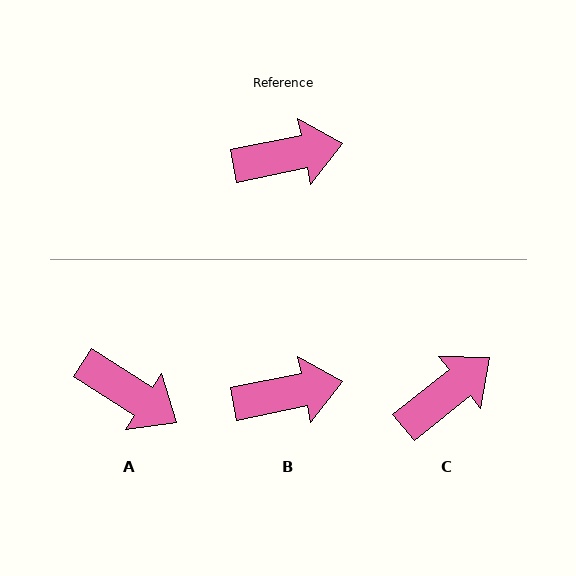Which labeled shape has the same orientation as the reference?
B.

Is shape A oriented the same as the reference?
No, it is off by about 44 degrees.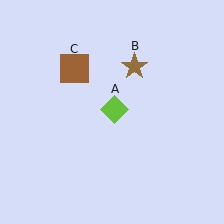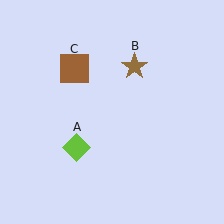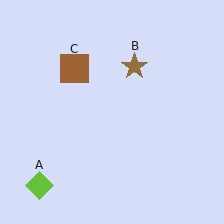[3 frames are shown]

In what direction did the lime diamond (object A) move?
The lime diamond (object A) moved down and to the left.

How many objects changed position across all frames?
1 object changed position: lime diamond (object A).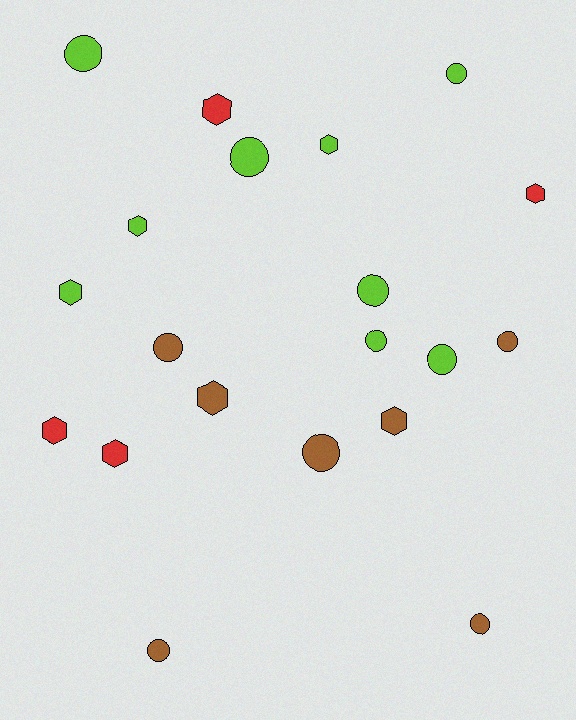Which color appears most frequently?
Lime, with 9 objects.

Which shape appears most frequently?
Circle, with 11 objects.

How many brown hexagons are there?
There are 2 brown hexagons.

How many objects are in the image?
There are 20 objects.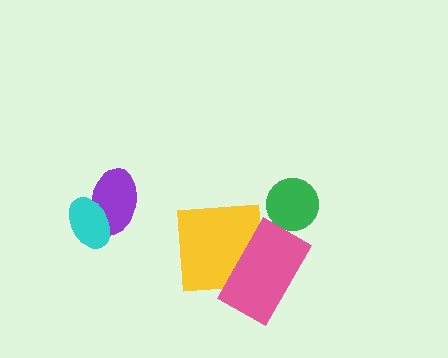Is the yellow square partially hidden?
Yes, it is partially covered by another shape.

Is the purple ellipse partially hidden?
Yes, it is partially covered by another shape.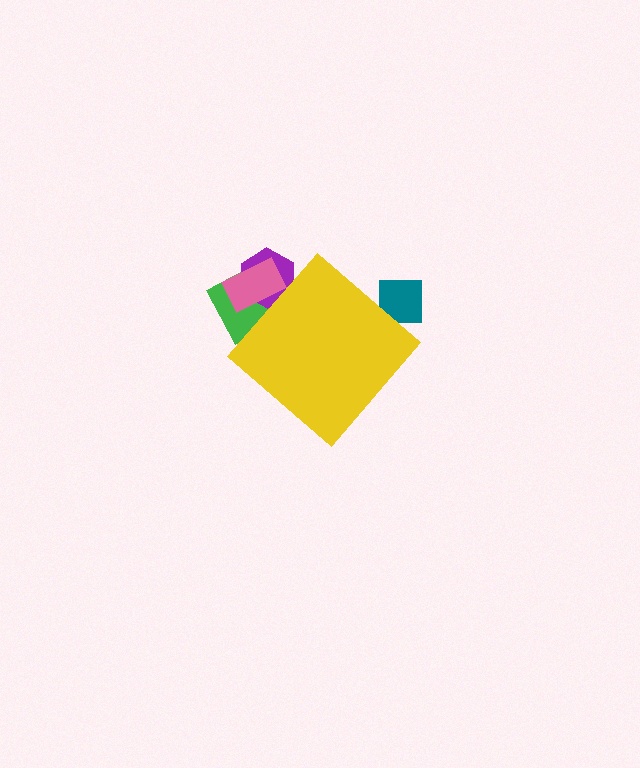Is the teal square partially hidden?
Yes, the teal square is partially hidden behind the yellow diamond.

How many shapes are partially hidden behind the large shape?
4 shapes are partially hidden.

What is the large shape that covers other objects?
A yellow diamond.